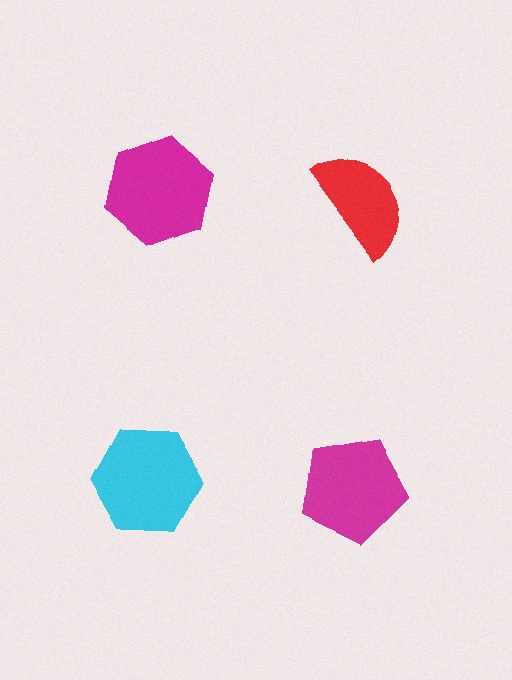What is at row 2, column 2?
A magenta pentagon.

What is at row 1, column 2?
A red semicircle.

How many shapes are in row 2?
2 shapes.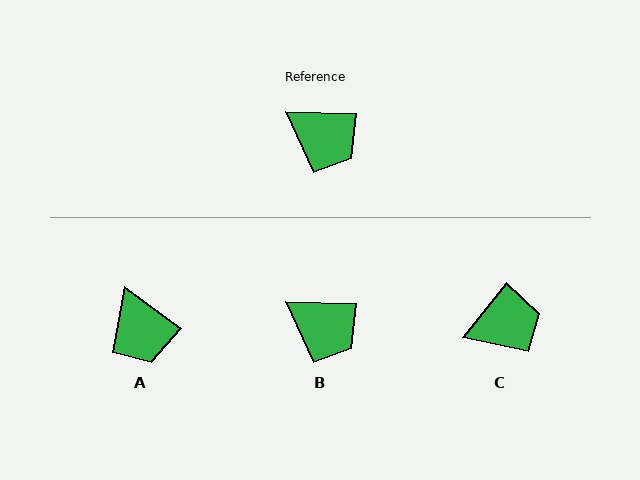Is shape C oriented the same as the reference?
No, it is off by about 54 degrees.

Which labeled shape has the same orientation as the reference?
B.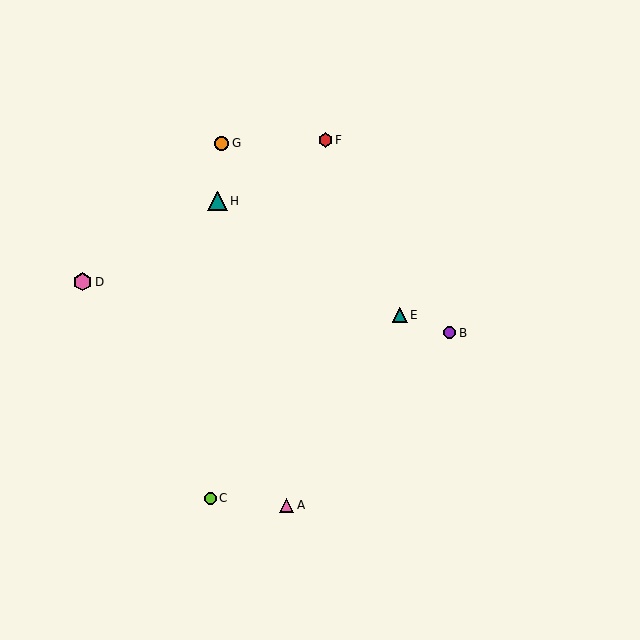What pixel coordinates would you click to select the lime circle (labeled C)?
Click at (210, 498) to select the lime circle C.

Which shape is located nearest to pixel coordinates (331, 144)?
The red hexagon (labeled F) at (325, 140) is nearest to that location.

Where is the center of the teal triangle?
The center of the teal triangle is at (400, 315).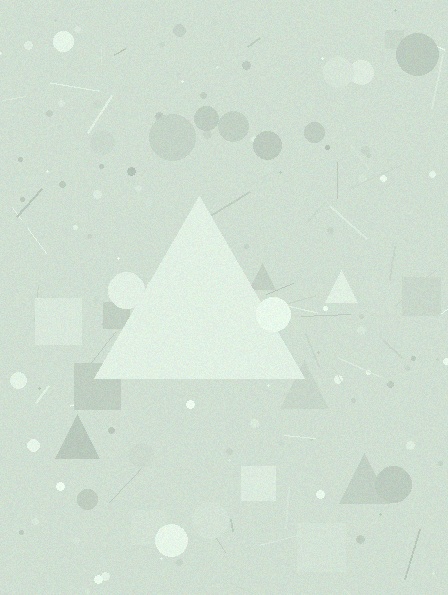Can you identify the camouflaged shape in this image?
The camouflaged shape is a triangle.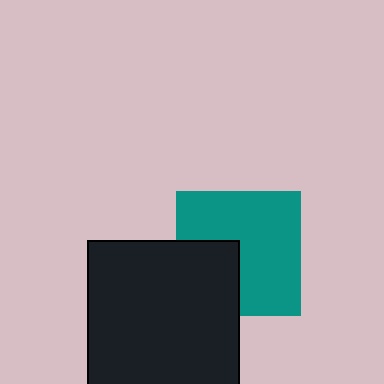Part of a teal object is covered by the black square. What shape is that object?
It is a square.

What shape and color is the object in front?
The object in front is a black square.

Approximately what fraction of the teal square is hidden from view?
Roughly 31% of the teal square is hidden behind the black square.